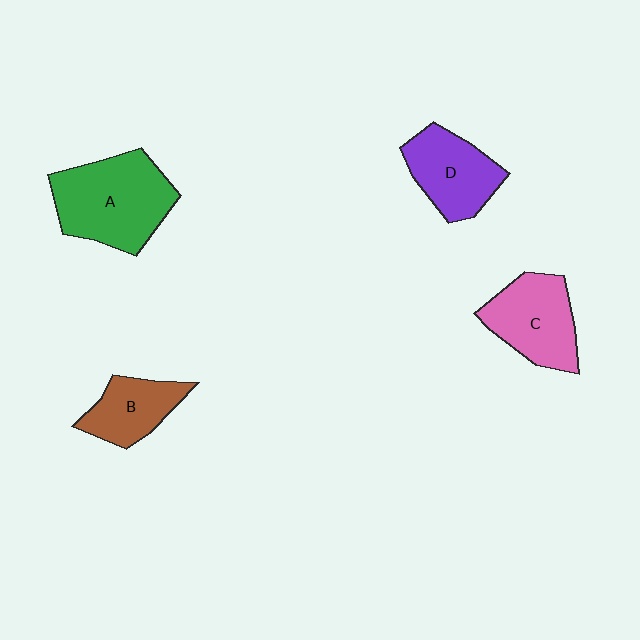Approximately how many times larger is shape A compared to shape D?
Approximately 1.4 times.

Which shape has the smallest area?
Shape B (brown).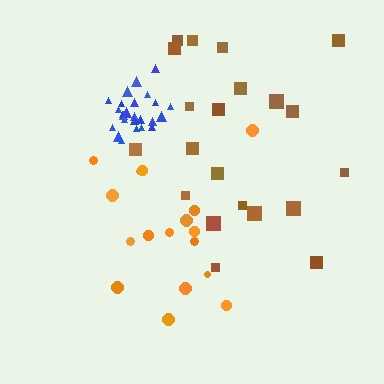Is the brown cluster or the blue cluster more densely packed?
Blue.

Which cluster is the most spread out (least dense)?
Orange.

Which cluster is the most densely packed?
Blue.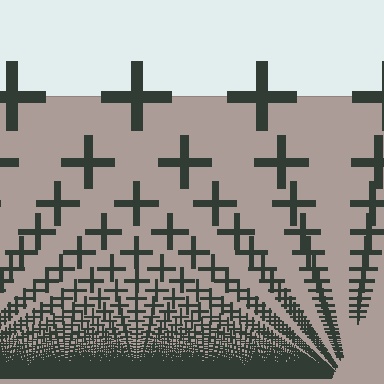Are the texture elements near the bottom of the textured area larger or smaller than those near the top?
Smaller. The gradient is inverted — elements near the bottom are smaller and denser.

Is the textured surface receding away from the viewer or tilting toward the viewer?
The surface appears to tilt toward the viewer. Texture elements get larger and sparser toward the top.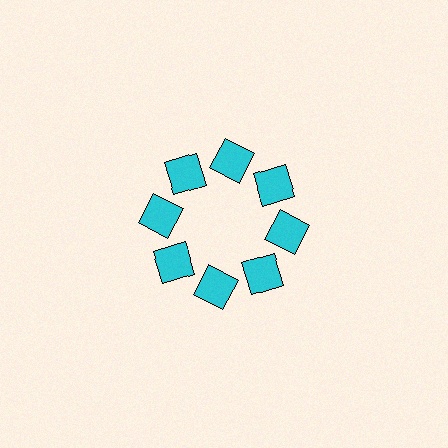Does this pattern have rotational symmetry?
Yes, this pattern has 8-fold rotational symmetry. It looks the same after rotating 45 degrees around the center.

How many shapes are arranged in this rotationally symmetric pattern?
There are 8 shapes, arranged in 8 groups of 1.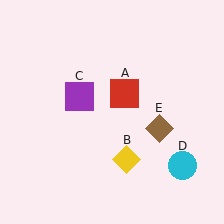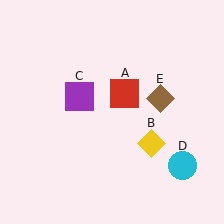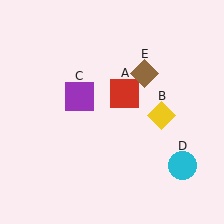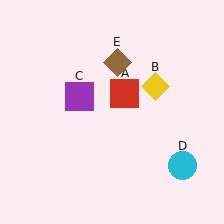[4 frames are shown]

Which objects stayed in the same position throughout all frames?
Red square (object A) and purple square (object C) and cyan circle (object D) remained stationary.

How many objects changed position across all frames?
2 objects changed position: yellow diamond (object B), brown diamond (object E).